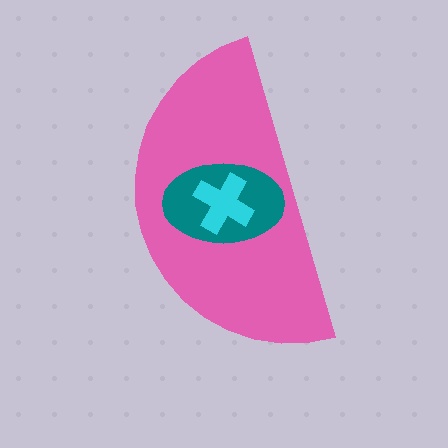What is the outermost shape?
The pink semicircle.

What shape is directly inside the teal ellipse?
The cyan cross.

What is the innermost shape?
The cyan cross.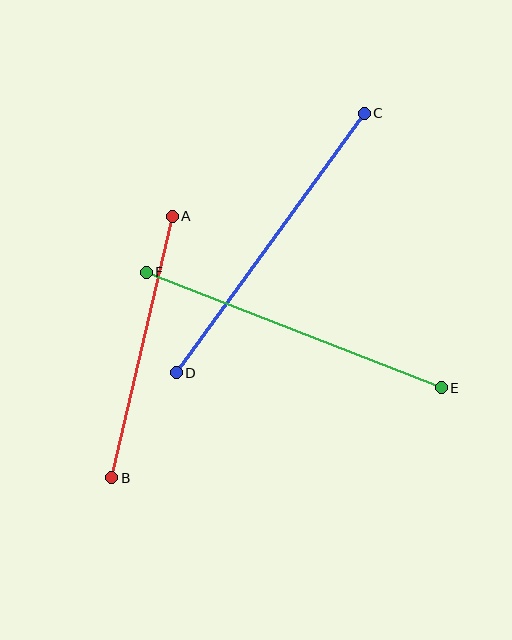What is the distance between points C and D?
The distance is approximately 321 pixels.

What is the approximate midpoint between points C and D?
The midpoint is at approximately (270, 243) pixels.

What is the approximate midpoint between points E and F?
The midpoint is at approximately (294, 330) pixels.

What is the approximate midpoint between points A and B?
The midpoint is at approximately (142, 347) pixels.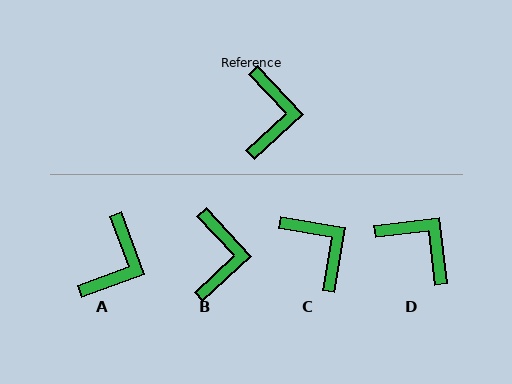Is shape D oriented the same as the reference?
No, it is off by about 54 degrees.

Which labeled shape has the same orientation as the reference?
B.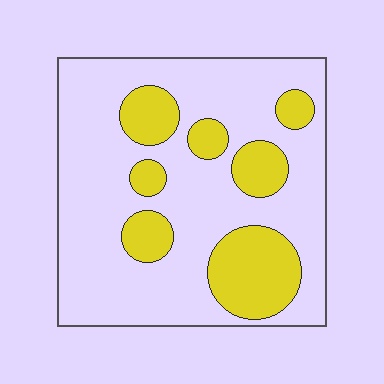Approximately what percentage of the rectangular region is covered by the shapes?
Approximately 25%.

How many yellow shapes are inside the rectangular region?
7.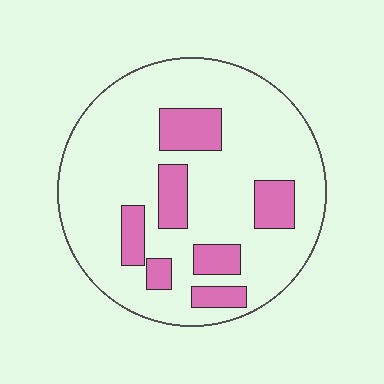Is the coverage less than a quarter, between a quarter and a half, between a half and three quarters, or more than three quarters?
Less than a quarter.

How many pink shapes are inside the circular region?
7.